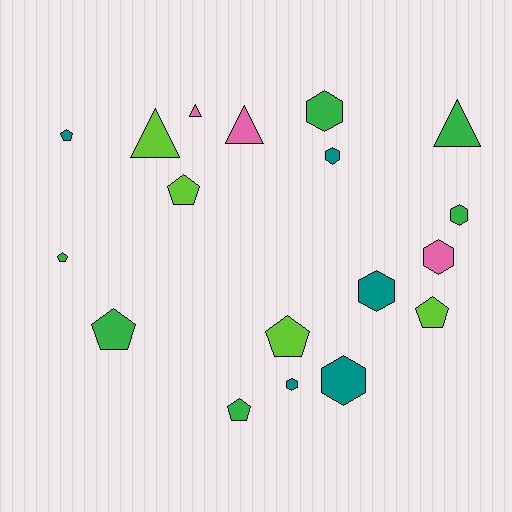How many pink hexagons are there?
There is 1 pink hexagon.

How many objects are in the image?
There are 18 objects.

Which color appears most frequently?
Green, with 6 objects.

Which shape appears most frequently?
Pentagon, with 7 objects.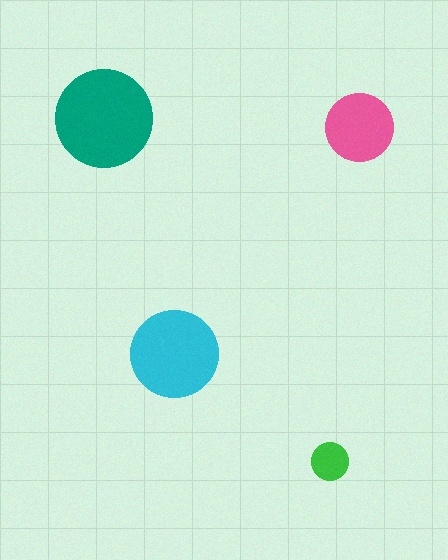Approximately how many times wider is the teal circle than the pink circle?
About 1.5 times wider.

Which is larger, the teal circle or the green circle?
The teal one.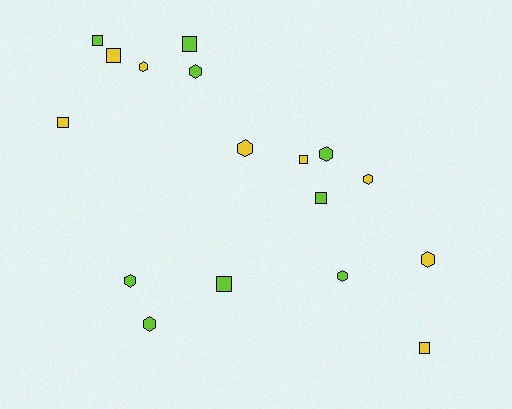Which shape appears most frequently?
Hexagon, with 9 objects.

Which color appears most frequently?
Lime, with 9 objects.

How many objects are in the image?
There are 17 objects.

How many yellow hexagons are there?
There are 4 yellow hexagons.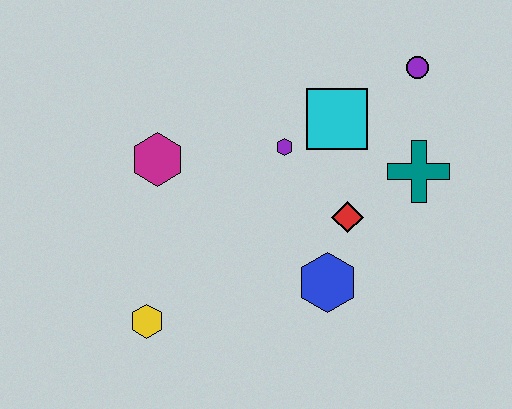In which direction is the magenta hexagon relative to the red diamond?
The magenta hexagon is to the left of the red diamond.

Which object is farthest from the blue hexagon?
The purple circle is farthest from the blue hexagon.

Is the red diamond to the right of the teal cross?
No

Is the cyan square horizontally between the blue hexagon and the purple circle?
Yes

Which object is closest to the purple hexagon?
The cyan square is closest to the purple hexagon.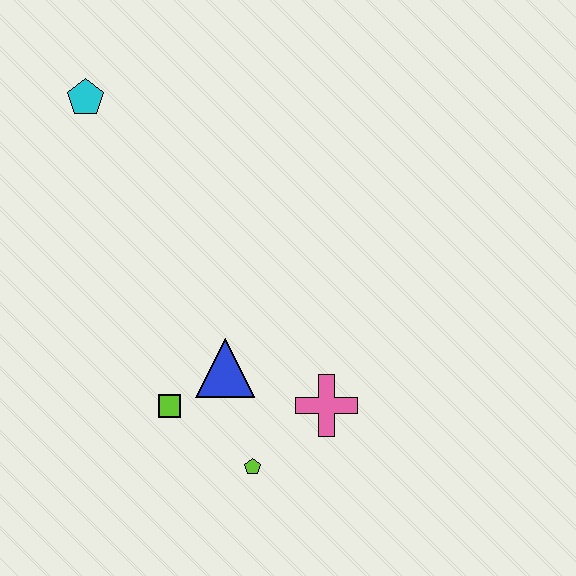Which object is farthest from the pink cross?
The cyan pentagon is farthest from the pink cross.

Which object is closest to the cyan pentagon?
The blue triangle is closest to the cyan pentagon.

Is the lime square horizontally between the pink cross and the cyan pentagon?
Yes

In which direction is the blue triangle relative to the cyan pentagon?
The blue triangle is below the cyan pentagon.